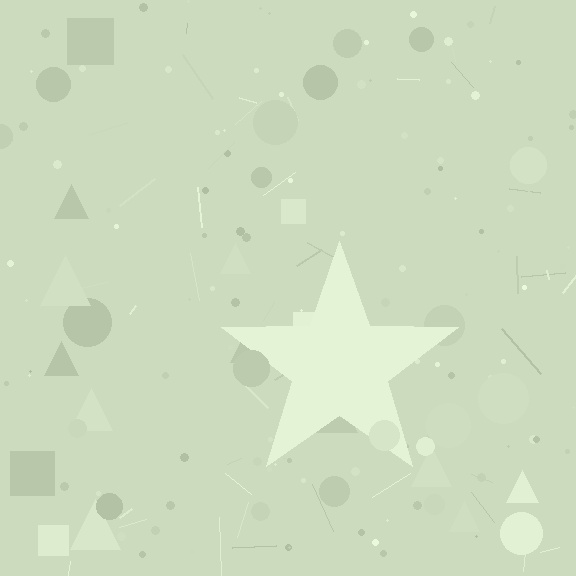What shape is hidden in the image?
A star is hidden in the image.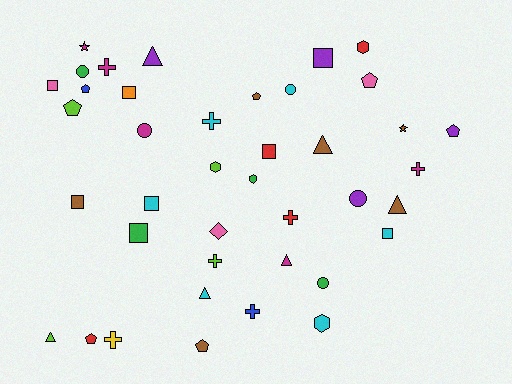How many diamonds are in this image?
There is 1 diamond.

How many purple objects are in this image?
There are 4 purple objects.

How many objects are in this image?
There are 40 objects.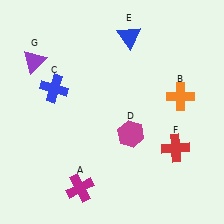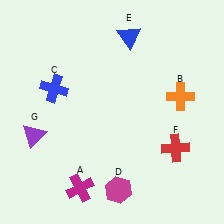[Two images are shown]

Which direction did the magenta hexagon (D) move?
The magenta hexagon (D) moved down.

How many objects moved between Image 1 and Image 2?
2 objects moved between the two images.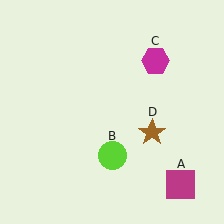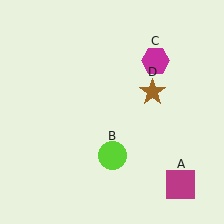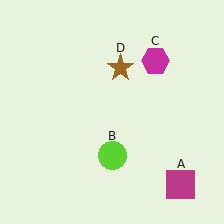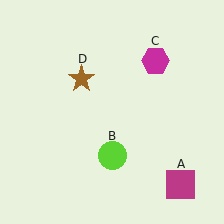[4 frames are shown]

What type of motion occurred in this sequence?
The brown star (object D) rotated counterclockwise around the center of the scene.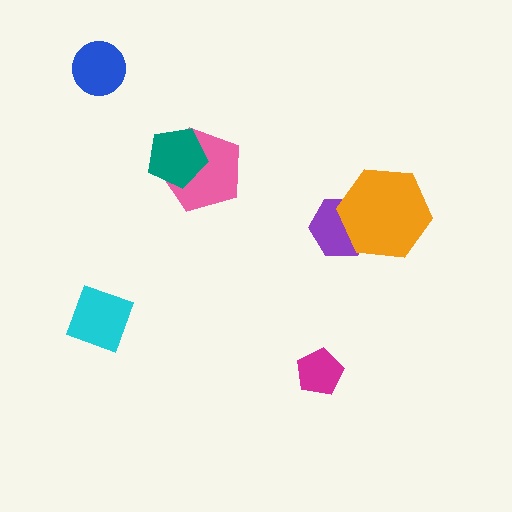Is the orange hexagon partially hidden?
No, no other shape covers it.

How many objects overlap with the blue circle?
0 objects overlap with the blue circle.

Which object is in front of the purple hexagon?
The orange hexagon is in front of the purple hexagon.